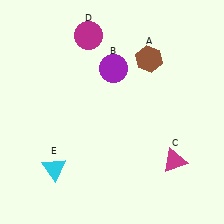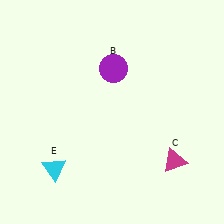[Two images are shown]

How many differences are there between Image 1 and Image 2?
There are 2 differences between the two images.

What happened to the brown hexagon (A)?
The brown hexagon (A) was removed in Image 2. It was in the top-right area of Image 1.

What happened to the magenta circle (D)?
The magenta circle (D) was removed in Image 2. It was in the top-left area of Image 1.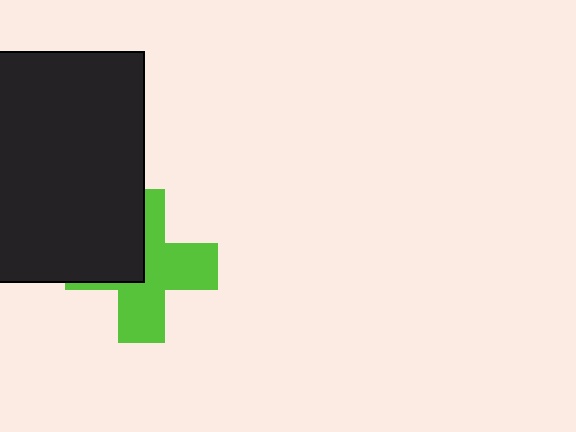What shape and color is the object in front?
The object in front is a black rectangle.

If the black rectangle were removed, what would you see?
You would see the complete lime cross.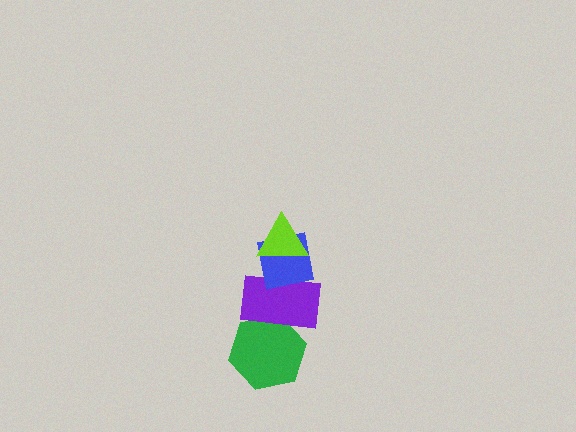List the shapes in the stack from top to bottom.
From top to bottom: the lime triangle, the blue square, the purple rectangle, the green hexagon.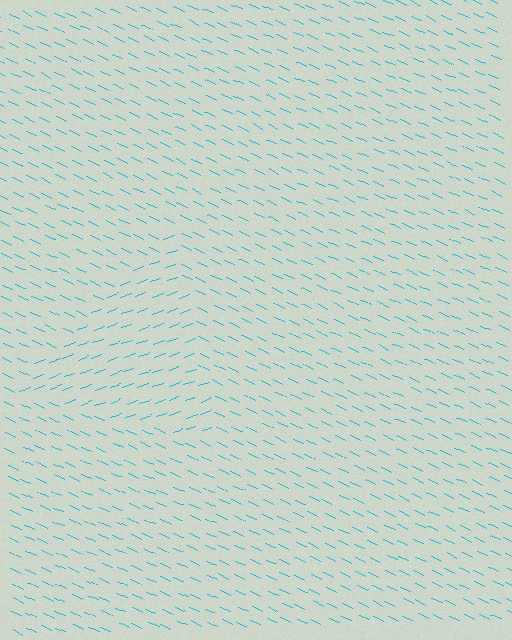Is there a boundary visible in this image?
Yes, there is a texture boundary formed by a change in line orientation.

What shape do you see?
I see a triangle.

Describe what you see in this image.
The image is filled with small cyan line segments. A triangle region in the image has lines oriented differently from the surrounding lines, creating a visible texture boundary.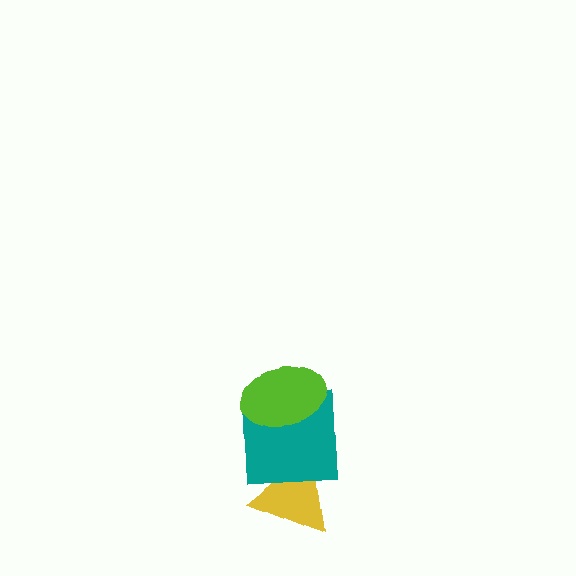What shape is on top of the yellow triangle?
The teal square is on top of the yellow triangle.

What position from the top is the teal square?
The teal square is 2nd from the top.